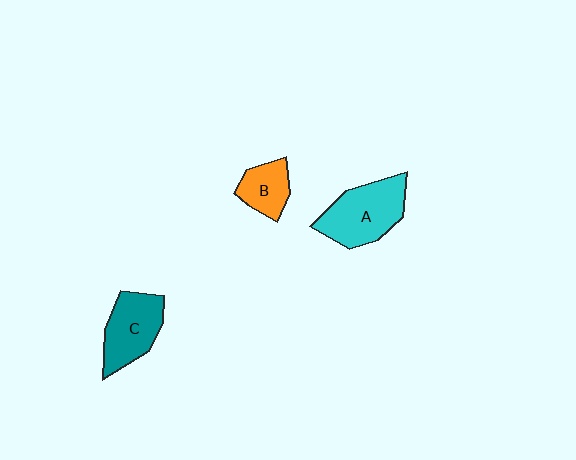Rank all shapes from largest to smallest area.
From largest to smallest: A (cyan), C (teal), B (orange).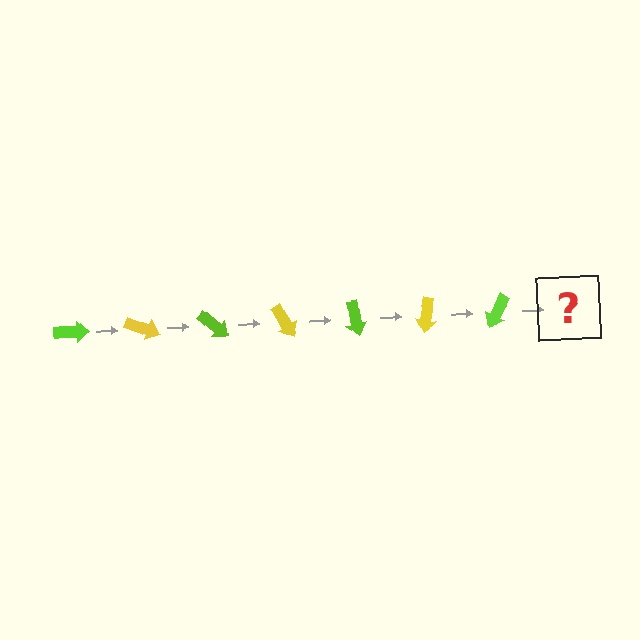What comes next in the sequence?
The next element should be a yellow arrow, rotated 140 degrees from the start.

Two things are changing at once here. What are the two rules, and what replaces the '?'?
The two rules are that it rotates 20 degrees each step and the color cycles through lime and yellow. The '?' should be a yellow arrow, rotated 140 degrees from the start.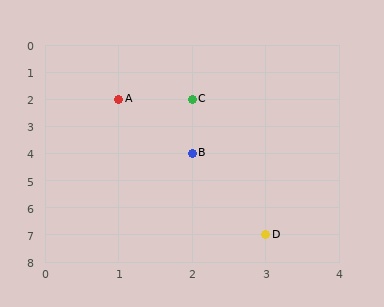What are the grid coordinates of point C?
Point C is at grid coordinates (2, 2).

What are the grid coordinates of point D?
Point D is at grid coordinates (3, 7).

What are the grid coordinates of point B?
Point B is at grid coordinates (2, 4).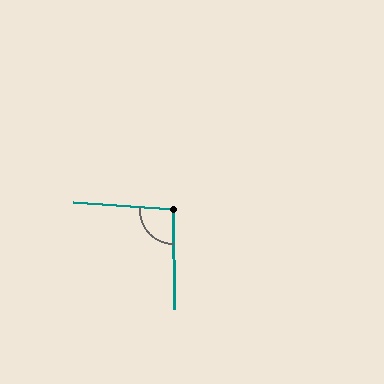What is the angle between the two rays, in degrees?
Approximately 95 degrees.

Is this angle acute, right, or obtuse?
It is approximately a right angle.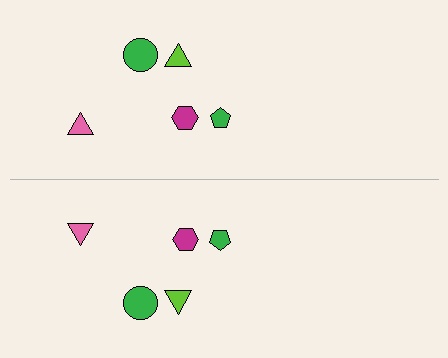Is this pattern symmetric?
Yes, this pattern has bilateral (reflection) symmetry.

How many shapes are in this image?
There are 10 shapes in this image.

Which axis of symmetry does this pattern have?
The pattern has a horizontal axis of symmetry running through the center of the image.